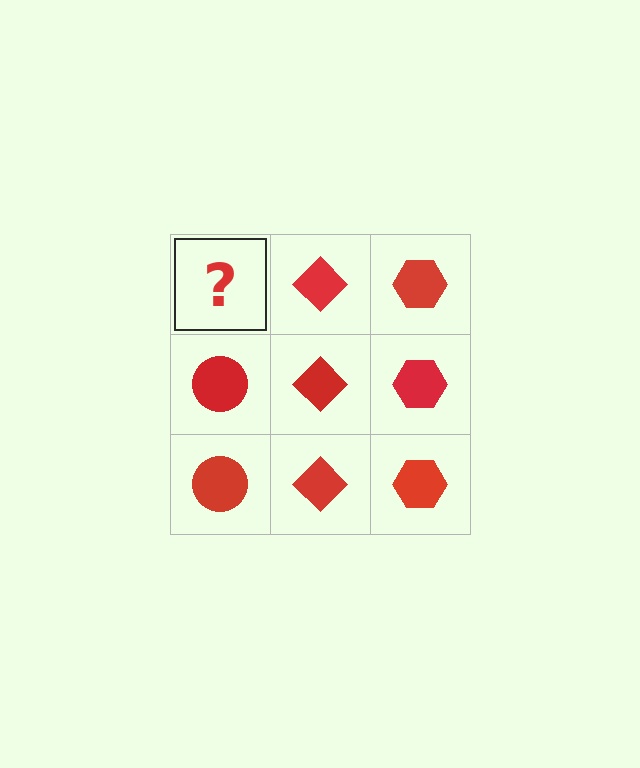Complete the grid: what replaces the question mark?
The question mark should be replaced with a red circle.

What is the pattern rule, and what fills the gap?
The rule is that each column has a consistent shape. The gap should be filled with a red circle.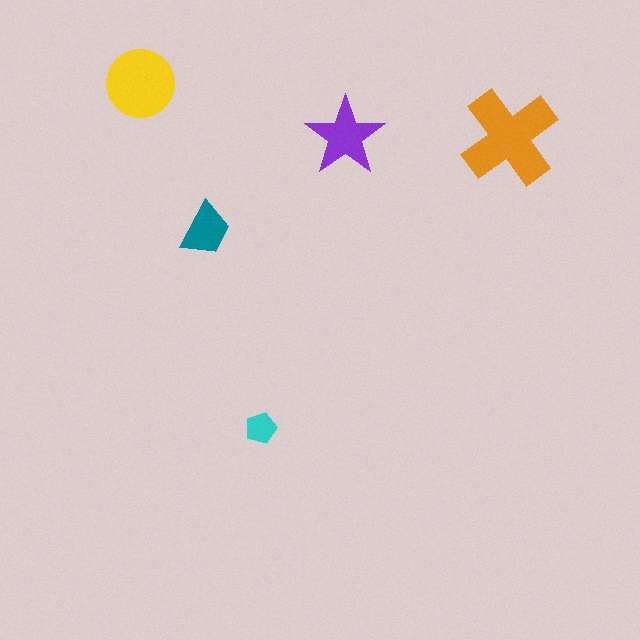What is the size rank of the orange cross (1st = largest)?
1st.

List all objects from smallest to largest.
The cyan pentagon, the teal trapezoid, the purple star, the yellow circle, the orange cross.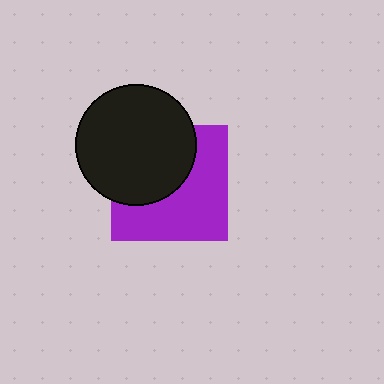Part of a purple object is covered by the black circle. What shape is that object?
It is a square.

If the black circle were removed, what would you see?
You would see the complete purple square.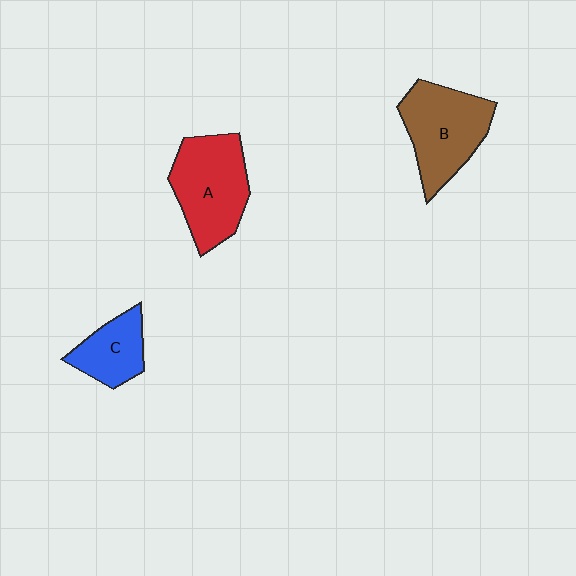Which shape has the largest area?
Shape A (red).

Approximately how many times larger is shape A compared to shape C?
Approximately 1.8 times.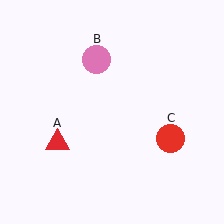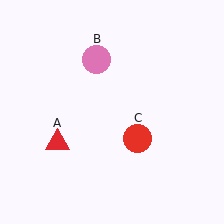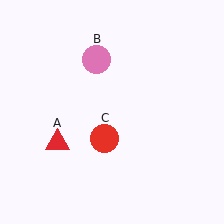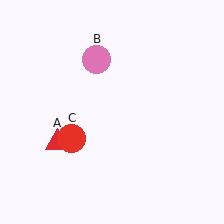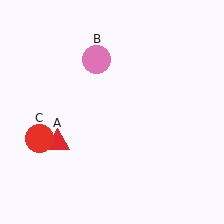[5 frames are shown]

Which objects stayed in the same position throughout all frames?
Red triangle (object A) and pink circle (object B) remained stationary.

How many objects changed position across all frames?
1 object changed position: red circle (object C).